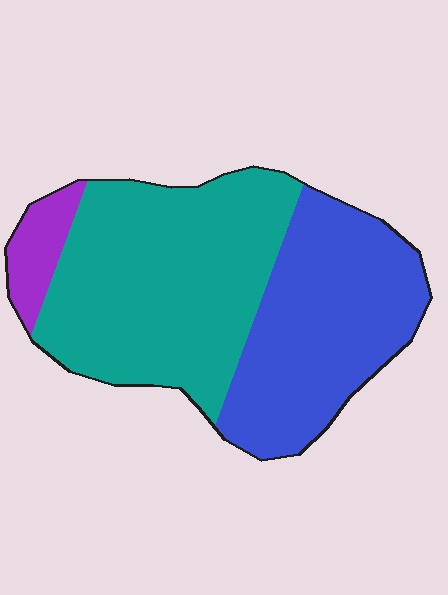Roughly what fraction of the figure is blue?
Blue covers roughly 40% of the figure.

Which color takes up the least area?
Purple, at roughly 5%.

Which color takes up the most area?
Teal, at roughly 50%.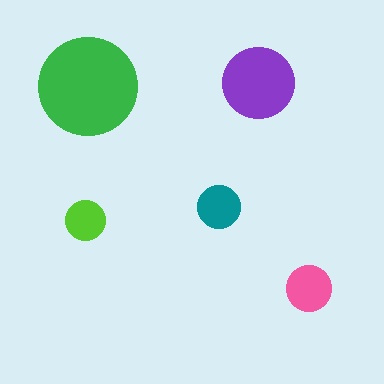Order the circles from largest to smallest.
the green one, the purple one, the pink one, the teal one, the lime one.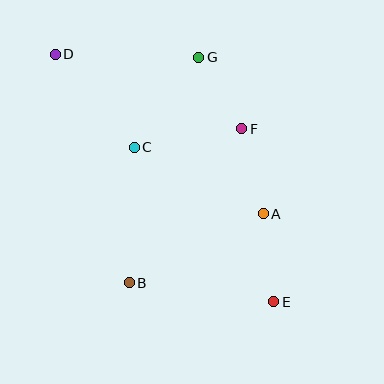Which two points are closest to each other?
Points F and G are closest to each other.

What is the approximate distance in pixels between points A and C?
The distance between A and C is approximately 145 pixels.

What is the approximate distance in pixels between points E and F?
The distance between E and F is approximately 176 pixels.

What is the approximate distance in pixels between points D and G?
The distance between D and G is approximately 143 pixels.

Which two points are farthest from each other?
Points D and E are farthest from each other.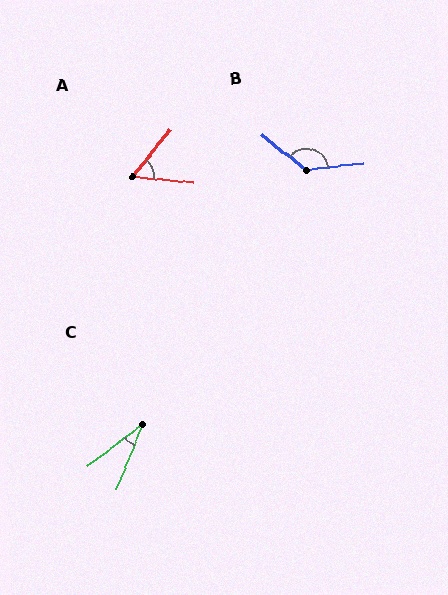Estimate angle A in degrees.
Approximately 56 degrees.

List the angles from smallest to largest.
C (31°), A (56°), B (134°).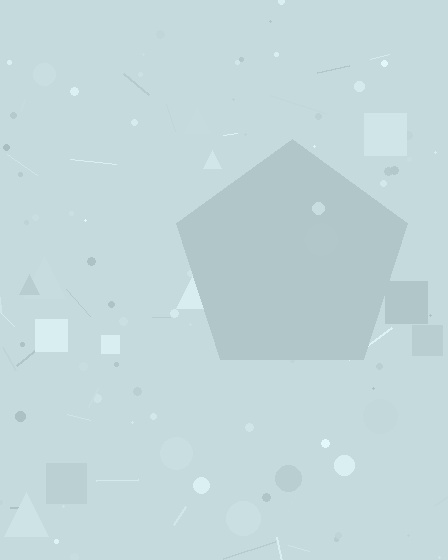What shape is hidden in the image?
A pentagon is hidden in the image.